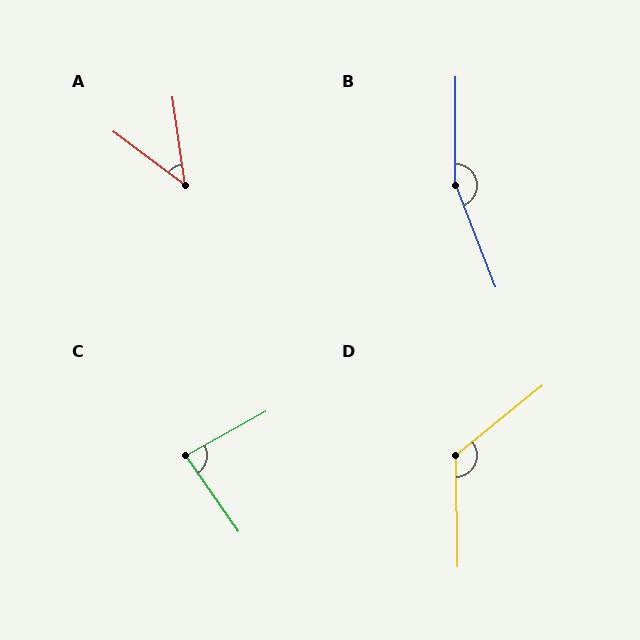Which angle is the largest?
B, at approximately 158 degrees.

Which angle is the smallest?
A, at approximately 45 degrees.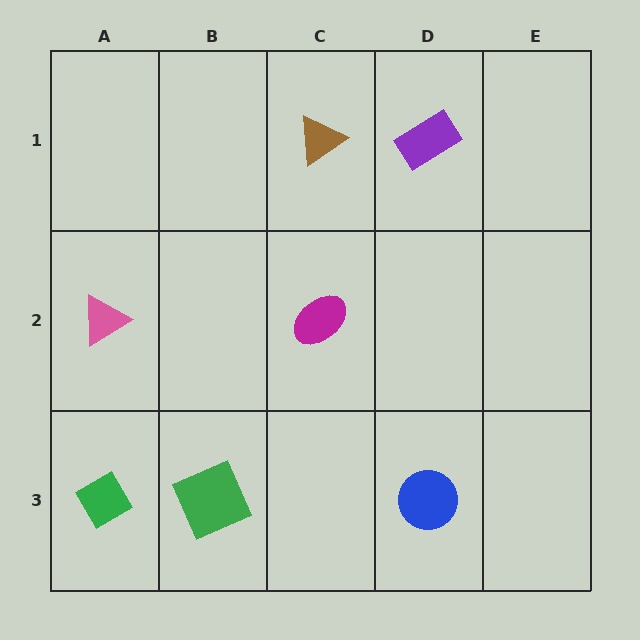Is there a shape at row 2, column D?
No, that cell is empty.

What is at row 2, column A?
A pink triangle.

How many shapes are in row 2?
2 shapes.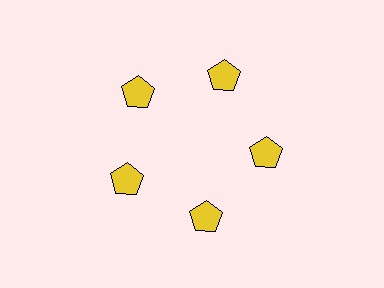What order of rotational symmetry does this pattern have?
This pattern has 5-fold rotational symmetry.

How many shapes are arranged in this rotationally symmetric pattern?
There are 5 shapes, arranged in 5 groups of 1.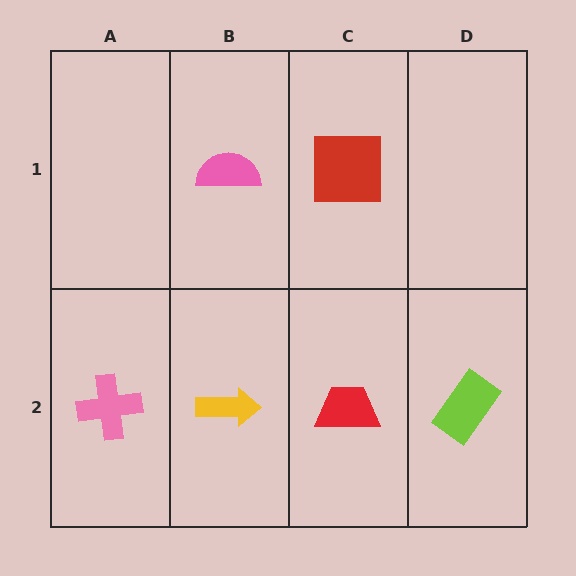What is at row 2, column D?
A lime rectangle.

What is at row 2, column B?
A yellow arrow.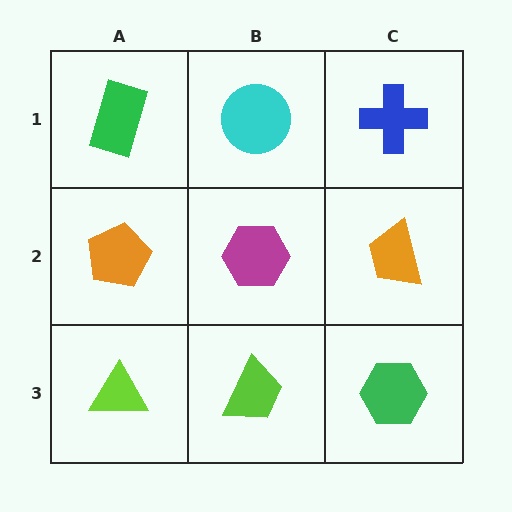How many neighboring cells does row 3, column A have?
2.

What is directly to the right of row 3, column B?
A green hexagon.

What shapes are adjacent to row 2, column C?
A blue cross (row 1, column C), a green hexagon (row 3, column C), a magenta hexagon (row 2, column B).